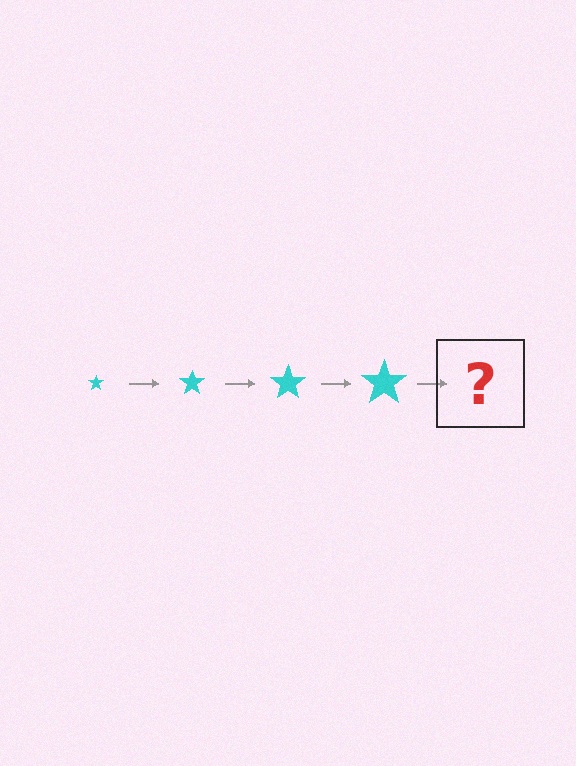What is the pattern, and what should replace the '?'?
The pattern is that the star gets progressively larger each step. The '?' should be a cyan star, larger than the previous one.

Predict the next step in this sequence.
The next step is a cyan star, larger than the previous one.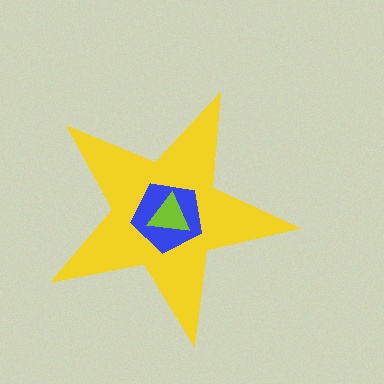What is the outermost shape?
The yellow star.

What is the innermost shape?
The lime triangle.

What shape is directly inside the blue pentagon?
The lime triangle.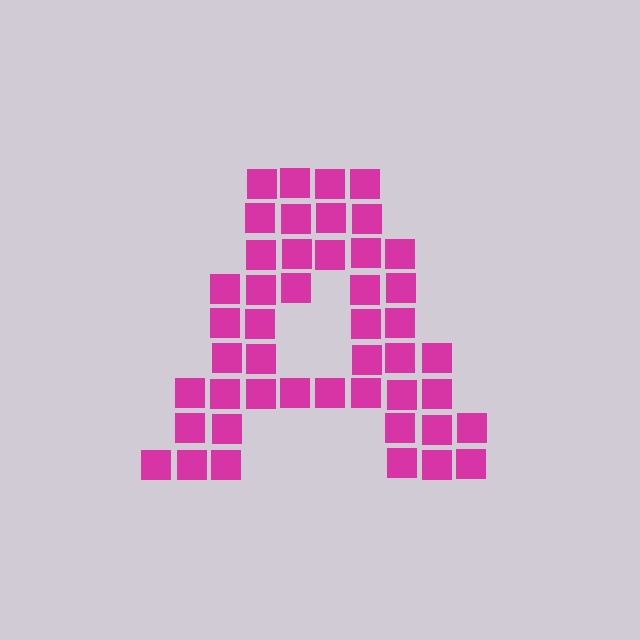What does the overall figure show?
The overall figure shows the letter A.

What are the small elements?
The small elements are squares.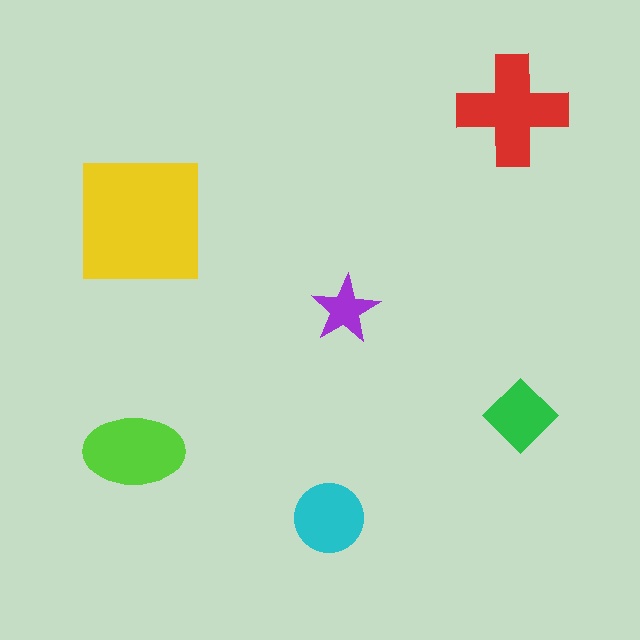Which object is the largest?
The yellow square.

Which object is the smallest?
The purple star.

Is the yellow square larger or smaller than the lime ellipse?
Larger.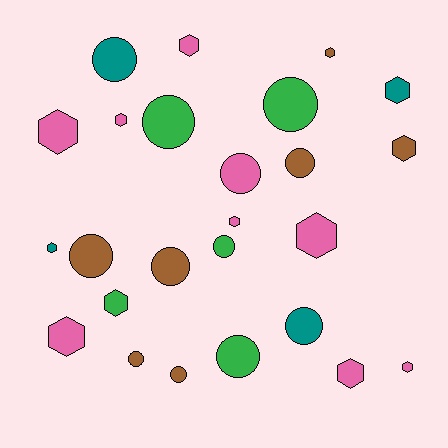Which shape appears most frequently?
Hexagon, with 13 objects.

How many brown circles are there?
There are 5 brown circles.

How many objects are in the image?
There are 25 objects.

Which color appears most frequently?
Pink, with 9 objects.